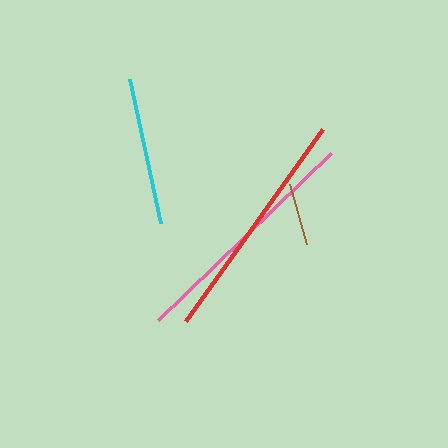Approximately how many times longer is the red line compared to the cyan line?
The red line is approximately 1.6 times the length of the cyan line.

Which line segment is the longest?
The pink line is the longest at approximately 241 pixels.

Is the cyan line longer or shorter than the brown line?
The cyan line is longer than the brown line.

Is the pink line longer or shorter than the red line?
The pink line is longer than the red line.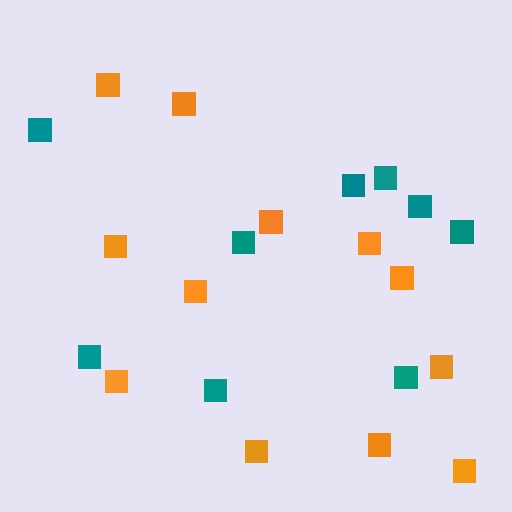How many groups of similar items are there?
There are 2 groups: one group of orange squares (12) and one group of teal squares (9).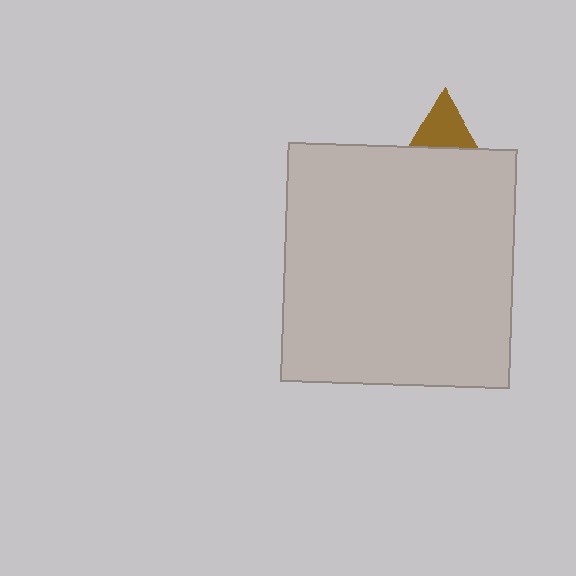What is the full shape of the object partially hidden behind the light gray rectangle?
The partially hidden object is a brown triangle.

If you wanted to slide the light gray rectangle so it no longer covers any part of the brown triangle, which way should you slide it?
Slide it down — that is the most direct way to separate the two shapes.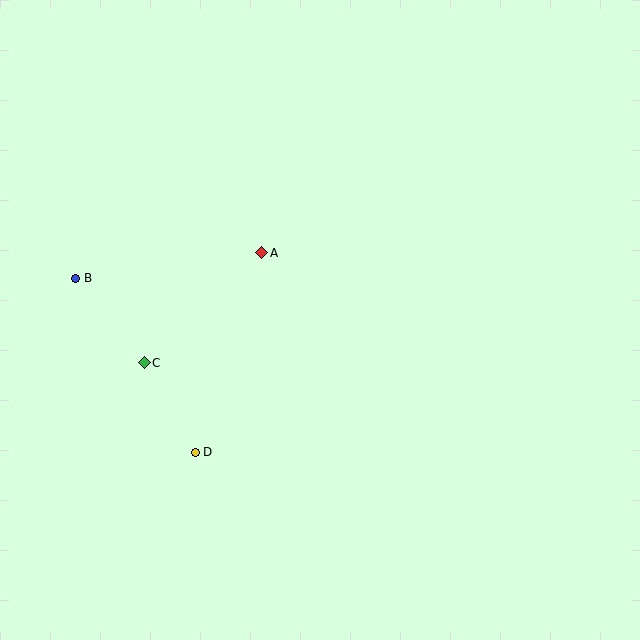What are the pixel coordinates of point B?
Point B is at (76, 278).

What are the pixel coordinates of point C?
Point C is at (144, 363).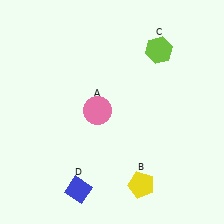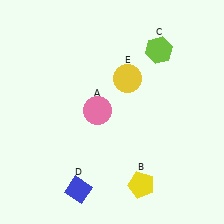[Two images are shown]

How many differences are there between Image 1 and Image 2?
There is 1 difference between the two images.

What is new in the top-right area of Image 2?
A yellow circle (E) was added in the top-right area of Image 2.